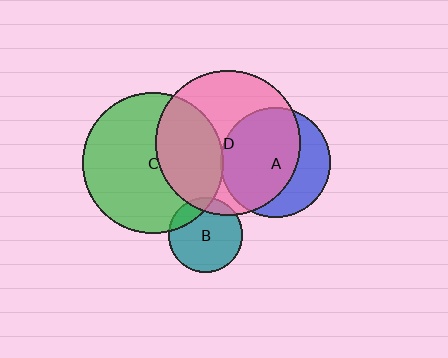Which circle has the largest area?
Circle D (pink).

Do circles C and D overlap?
Yes.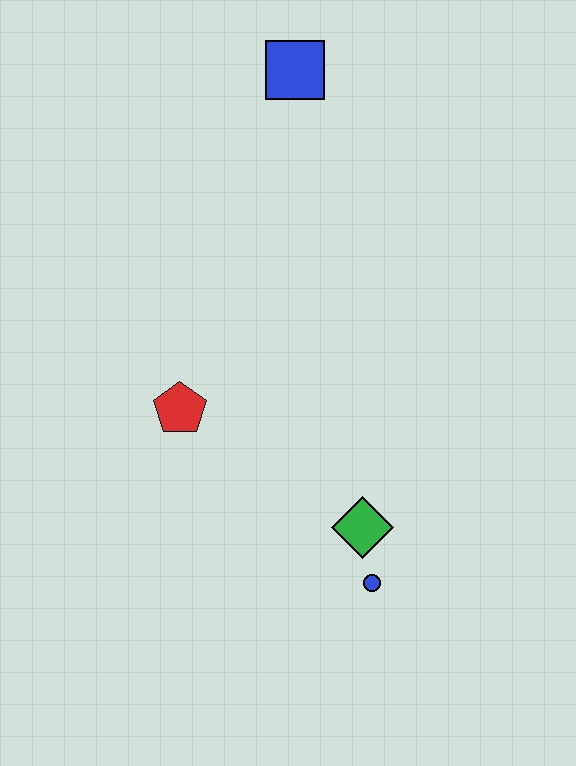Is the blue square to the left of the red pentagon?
No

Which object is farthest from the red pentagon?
The blue square is farthest from the red pentagon.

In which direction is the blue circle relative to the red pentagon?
The blue circle is to the right of the red pentagon.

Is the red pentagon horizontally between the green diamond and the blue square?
No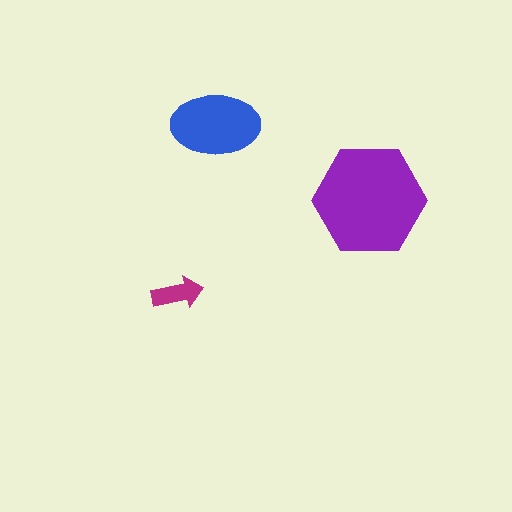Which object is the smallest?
The magenta arrow.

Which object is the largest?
The purple hexagon.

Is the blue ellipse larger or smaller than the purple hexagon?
Smaller.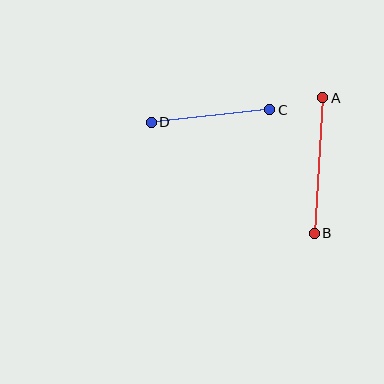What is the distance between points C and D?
The distance is approximately 119 pixels.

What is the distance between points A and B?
The distance is approximately 136 pixels.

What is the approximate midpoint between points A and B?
The midpoint is at approximately (318, 166) pixels.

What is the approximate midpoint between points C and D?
The midpoint is at approximately (211, 116) pixels.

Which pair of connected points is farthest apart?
Points A and B are farthest apart.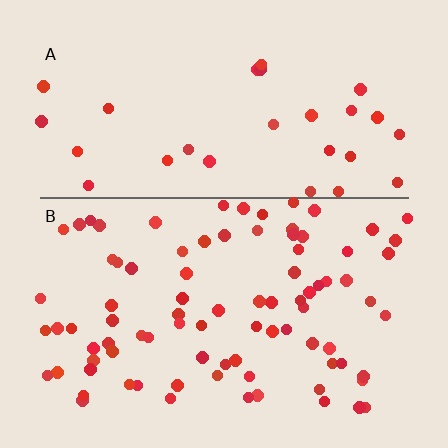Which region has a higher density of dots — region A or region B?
B (the bottom).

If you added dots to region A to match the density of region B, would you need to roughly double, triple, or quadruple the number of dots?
Approximately triple.